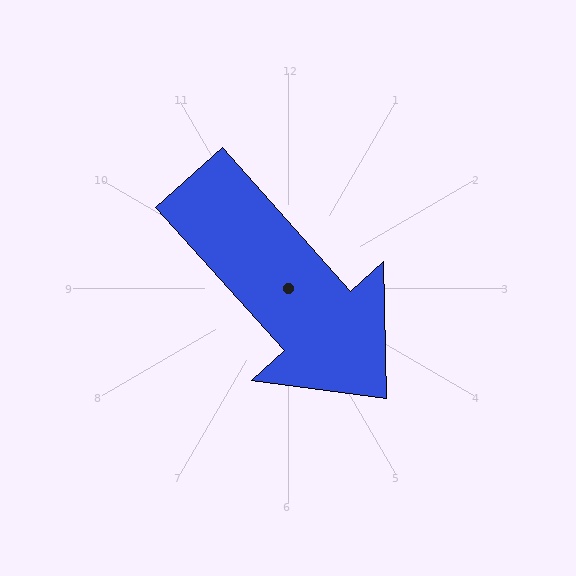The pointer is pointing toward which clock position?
Roughly 5 o'clock.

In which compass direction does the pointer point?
Southeast.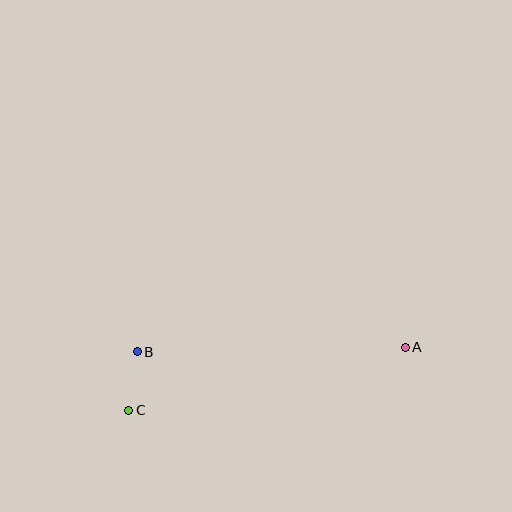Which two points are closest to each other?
Points B and C are closest to each other.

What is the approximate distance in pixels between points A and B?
The distance between A and B is approximately 268 pixels.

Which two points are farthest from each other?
Points A and C are farthest from each other.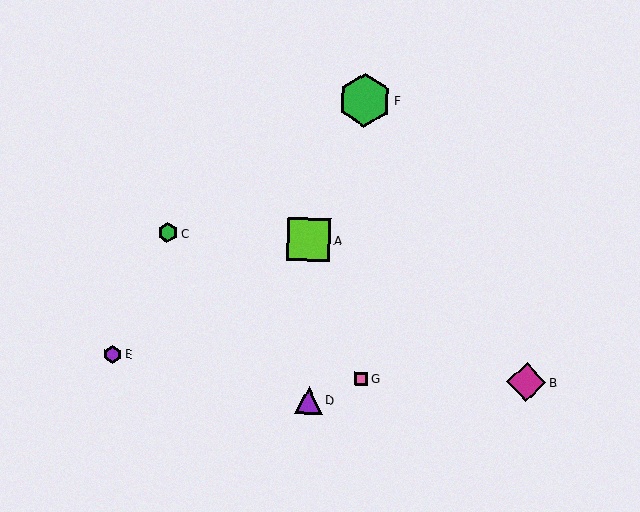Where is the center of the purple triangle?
The center of the purple triangle is at (309, 400).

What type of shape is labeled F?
Shape F is a green hexagon.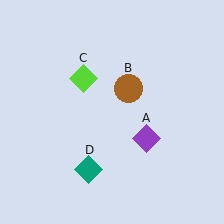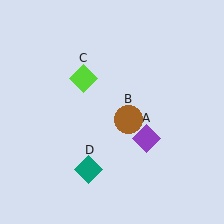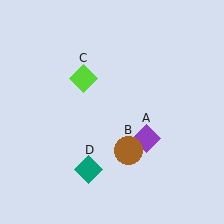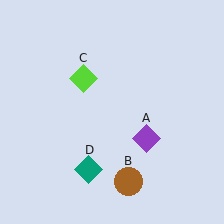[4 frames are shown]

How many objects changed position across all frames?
1 object changed position: brown circle (object B).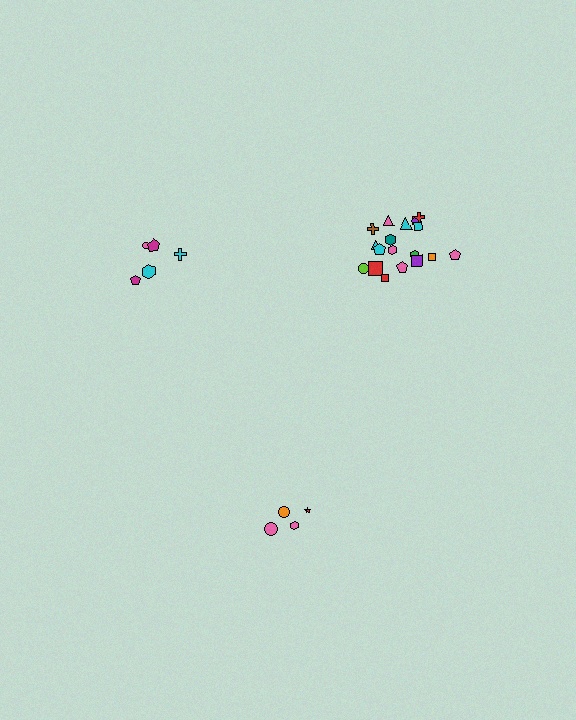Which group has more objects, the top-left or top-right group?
The top-right group.